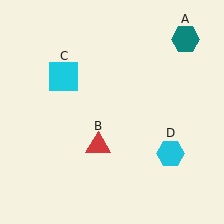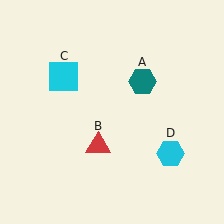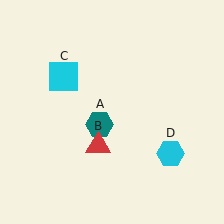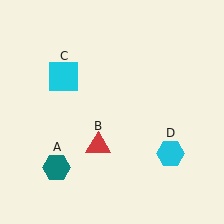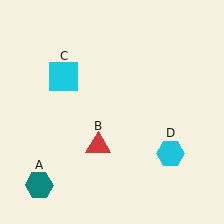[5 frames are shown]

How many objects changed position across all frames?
1 object changed position: teal hexagon (object A).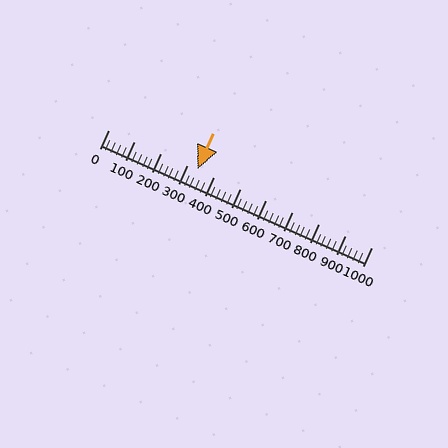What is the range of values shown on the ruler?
The ruler shows values from 0 to 1000.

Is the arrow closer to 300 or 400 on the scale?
The arrow is closer to 300.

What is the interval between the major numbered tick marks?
The major tick marks are spaced 100 units apart.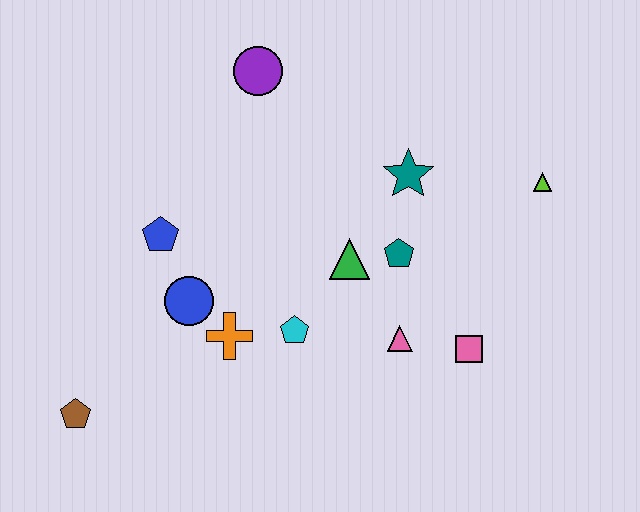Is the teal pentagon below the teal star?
Yes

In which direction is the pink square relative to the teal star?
The pink square is below the teal star.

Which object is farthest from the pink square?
The brown pentagon is farthest from the pink square.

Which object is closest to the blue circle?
The orange cross is closest to the blue circle.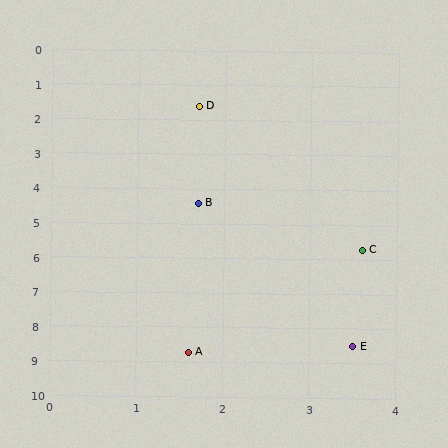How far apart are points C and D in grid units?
Points C and D are about 4.5 grid units apart.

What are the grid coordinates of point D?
Point D is at approximately (1.7, 1.6).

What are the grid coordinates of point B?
Point B is at approximately (1.7, 4.4).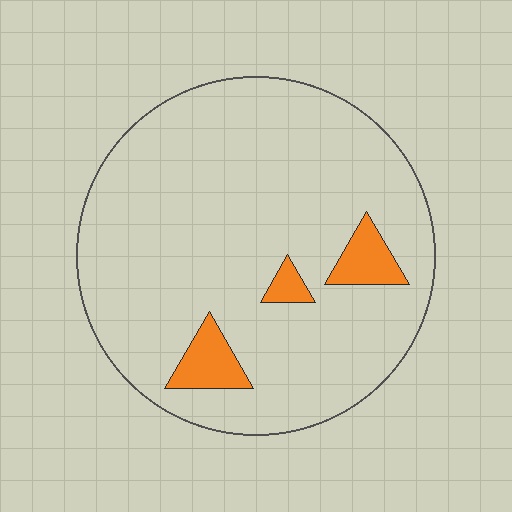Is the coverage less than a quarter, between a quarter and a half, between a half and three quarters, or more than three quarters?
Less than a quarter.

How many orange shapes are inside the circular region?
3.